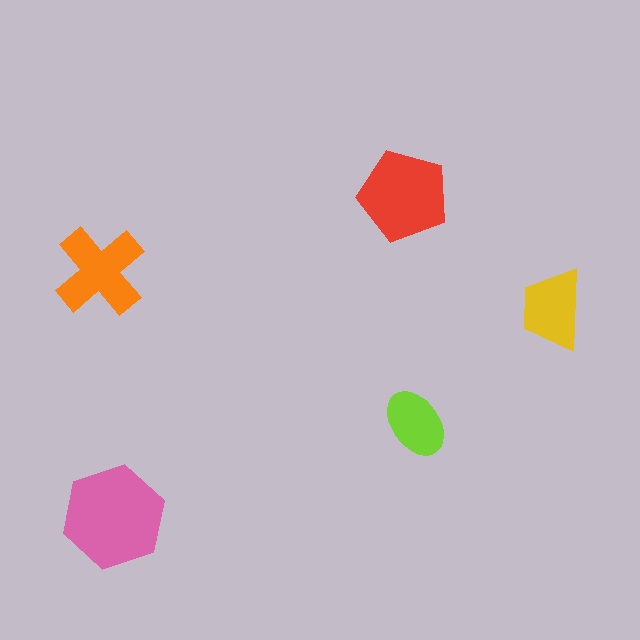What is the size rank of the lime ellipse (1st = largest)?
5th.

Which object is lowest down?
The pink hexagon is bottommost.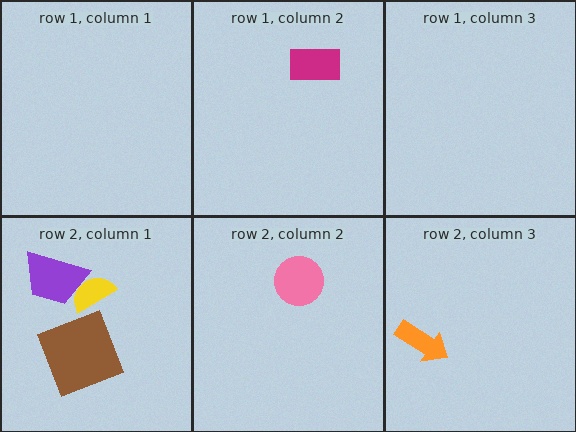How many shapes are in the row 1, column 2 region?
1.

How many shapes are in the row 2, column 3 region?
1.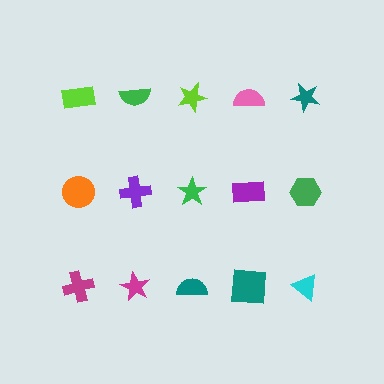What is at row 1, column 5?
A teal star.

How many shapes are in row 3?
5 shapes.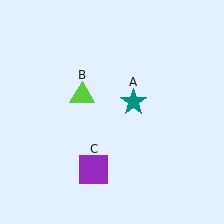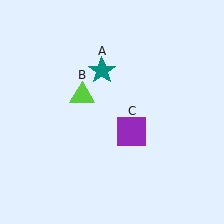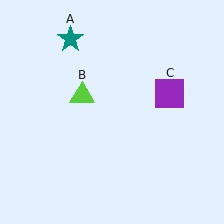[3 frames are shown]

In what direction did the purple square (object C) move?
The purple square (object C) moved up and to the right.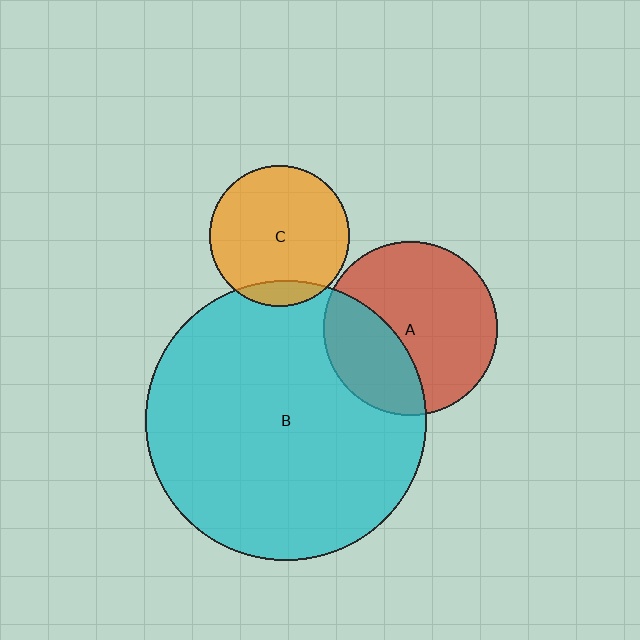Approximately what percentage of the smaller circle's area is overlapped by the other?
Approximately 10%.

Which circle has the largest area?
Circle B (cyan).